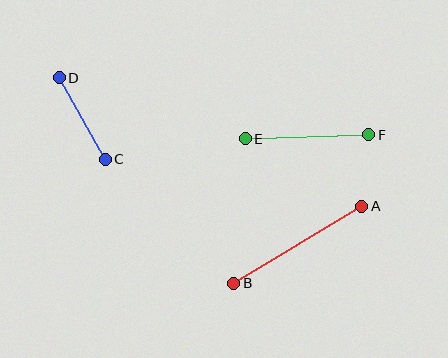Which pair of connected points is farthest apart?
Points A and B are farthest apart.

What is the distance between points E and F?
The distance is approximately 123 pixels.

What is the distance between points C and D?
The distance is approximately 94 pixels.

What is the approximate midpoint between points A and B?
The midpoint is at approximately (298, 245) pixels.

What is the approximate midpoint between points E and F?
The midpoint is at approximately (307, 137) pixels.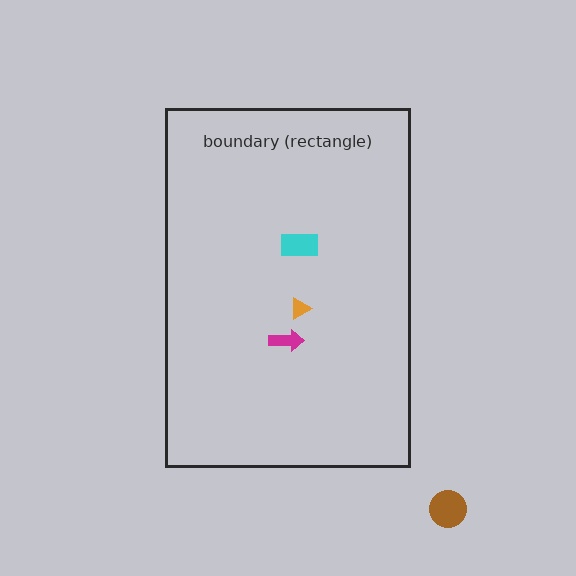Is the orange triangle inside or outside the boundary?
Inside.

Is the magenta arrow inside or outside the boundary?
Inside.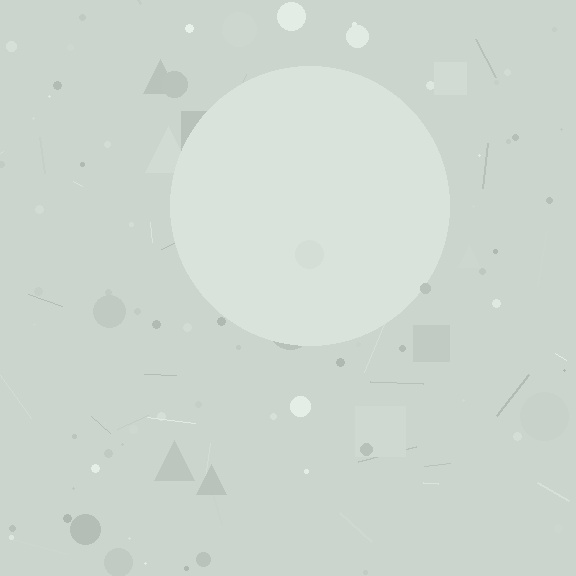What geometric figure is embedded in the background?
A circle is embedded in the background.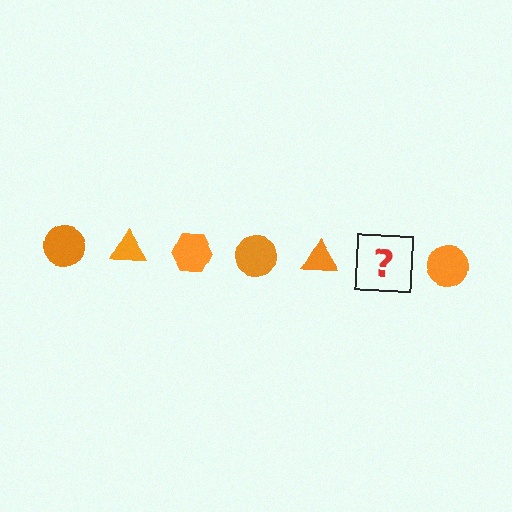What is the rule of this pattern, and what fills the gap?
The rule is that the pattern cycles through circle, triangle, hexagon shapes in orange. The gap should be filled with an orange hexagon.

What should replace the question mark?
The question mark should be replaced with an orange hexagon.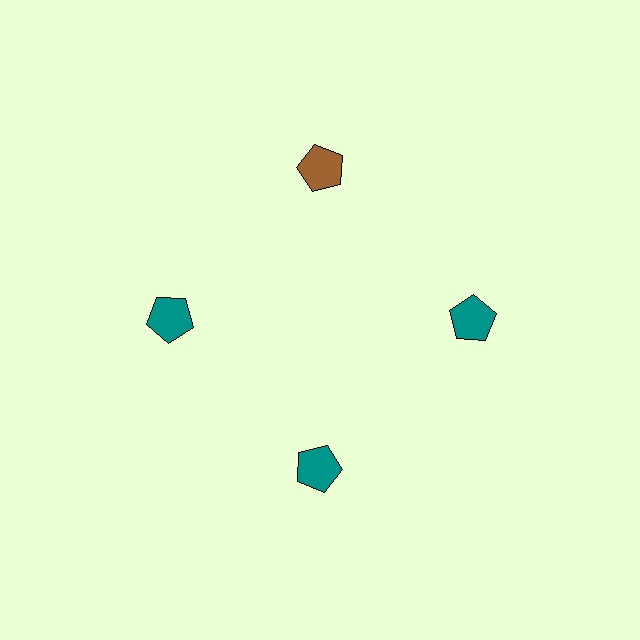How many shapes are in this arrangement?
There are 4 shapes arranged in a ring pattern.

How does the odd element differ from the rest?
It has a different color: brown instead of teal.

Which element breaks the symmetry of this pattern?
The brown pentagon at roughly the 12 o'clock position breaks the symmetry. All other shapes are teal pentagons.